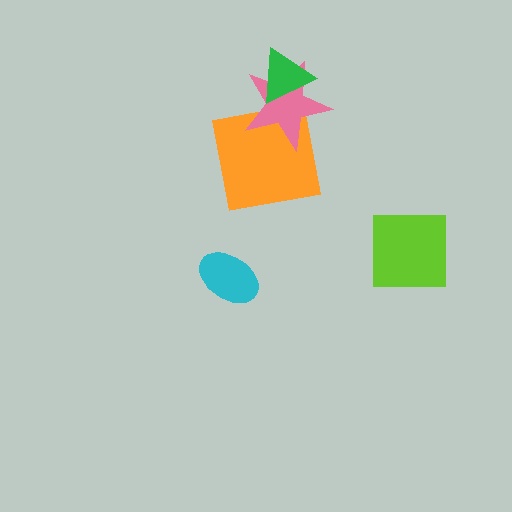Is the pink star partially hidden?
Yes, it is partially covered by another shape.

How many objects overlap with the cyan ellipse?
0 objects overlap with the cyan ellipse.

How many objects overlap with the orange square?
1 object overlaps with the orange square.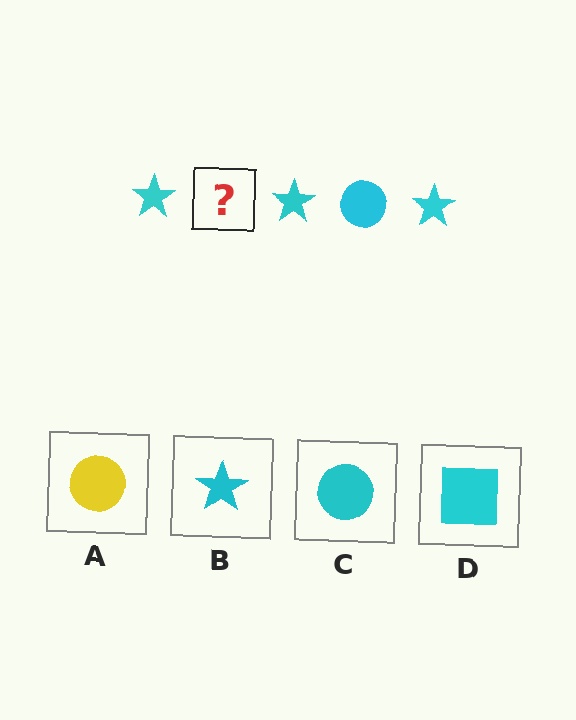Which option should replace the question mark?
Option C.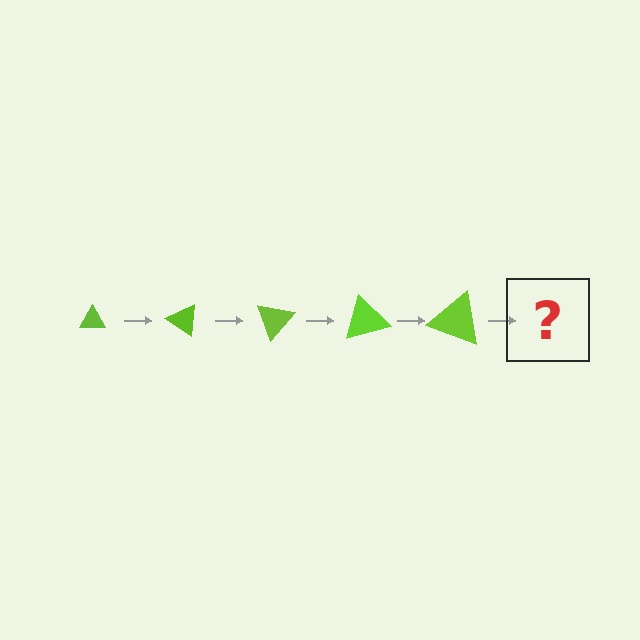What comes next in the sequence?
The next element should be a triangle, larger than the previous one and rotated 175 degrees from the start.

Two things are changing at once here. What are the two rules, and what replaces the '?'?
The two rules are that the triangle grows larger each step and it rotates 35 degrees each step. The '?' should be a triangle, larger than the previous one and rotated 175 degrees from the start.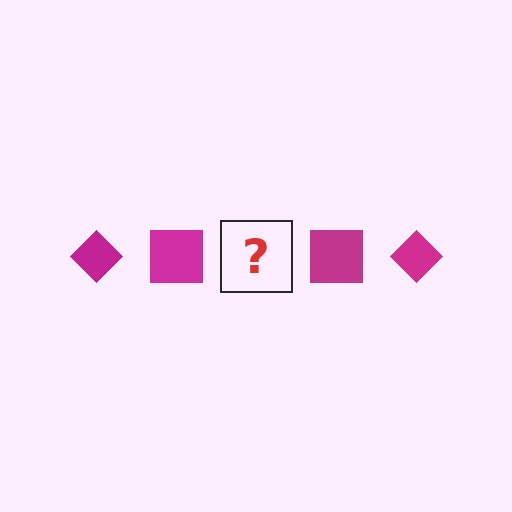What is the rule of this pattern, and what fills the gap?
The rule is that the pattern cycles through diamond, square shapes in magenta. The gap should be filled with a magenta diamond.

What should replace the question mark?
The question mark should be replaced with a magenta diamond.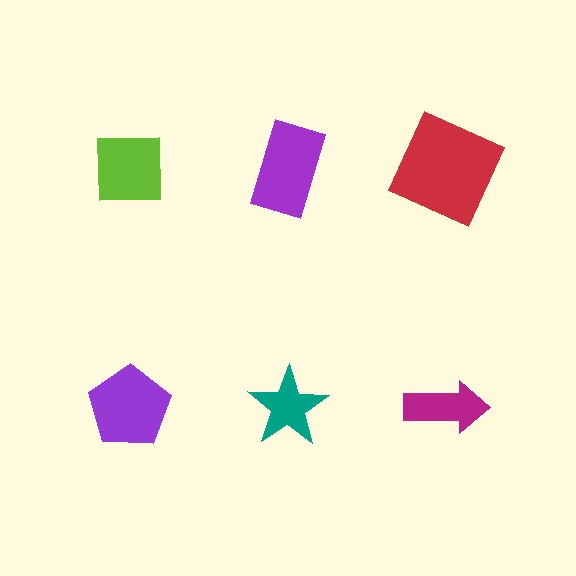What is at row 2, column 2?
A teal star.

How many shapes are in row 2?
3 shapes.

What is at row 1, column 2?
A purple rectangle.